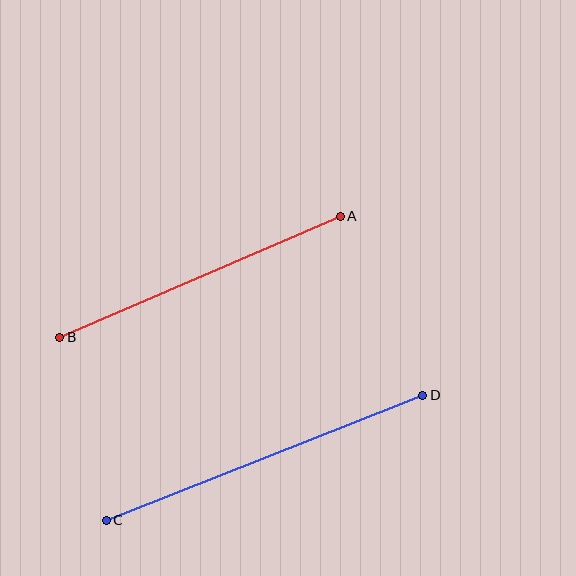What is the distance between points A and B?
The distance is approximately 306 pixels.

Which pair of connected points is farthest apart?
Points C and D are farthest apart.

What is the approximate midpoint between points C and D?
The midpoint is at approximately (265, 458) pixels.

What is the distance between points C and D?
The distance is approximately 340 pixels.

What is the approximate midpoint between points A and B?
The midpoint is at approximately (200, 277) pixels.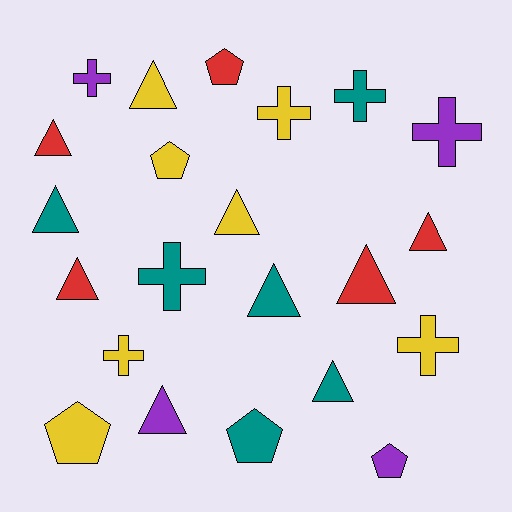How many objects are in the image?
There are 22 objects.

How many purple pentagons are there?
There is 1 purple pentagon.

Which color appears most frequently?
Yellow, with 7 objects.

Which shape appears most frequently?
Triangle, with 10 objects.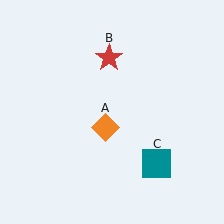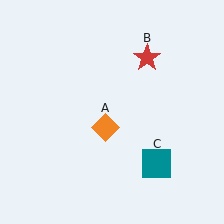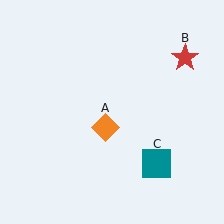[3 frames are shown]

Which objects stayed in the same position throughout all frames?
Orange diamond (object A) and teal square (object C) remained stationary.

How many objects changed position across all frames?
1 object changed position: red star (object B).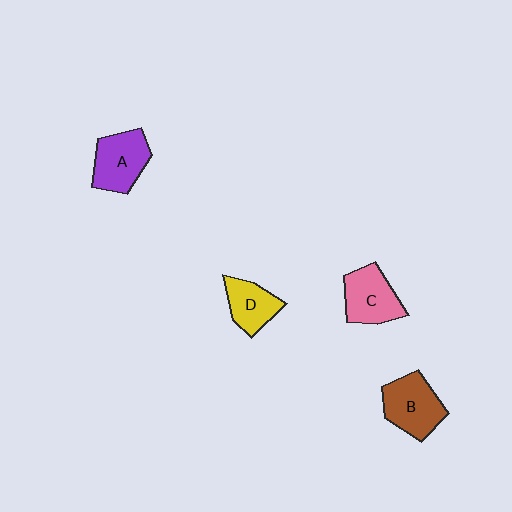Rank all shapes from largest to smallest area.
From largest to smallest: B (brown), A (purple), C (pink), D (yellow).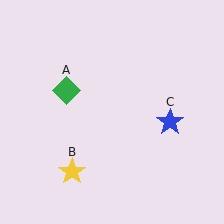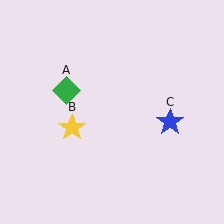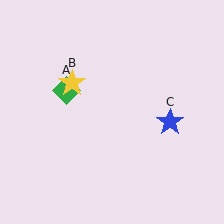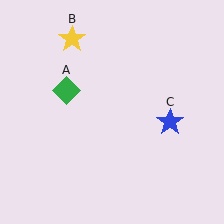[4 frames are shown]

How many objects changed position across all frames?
1 object changed position: yellow star (object B).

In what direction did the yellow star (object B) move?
The yellow star (object B) moved up.